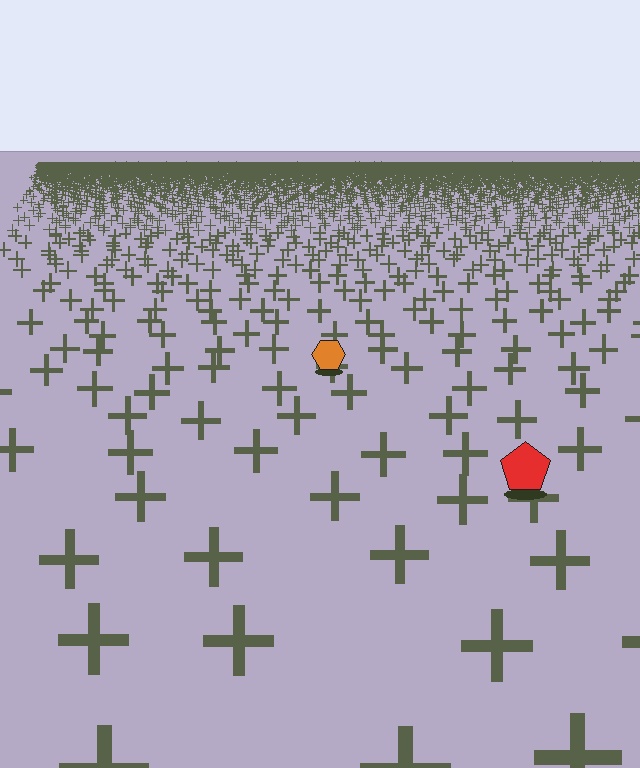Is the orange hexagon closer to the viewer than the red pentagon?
No. The red pentagon is closer — you can tell from the texture gradient: the ground texture is coarser near it.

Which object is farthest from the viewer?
The orange hexagon is farthest from the viewer. It appears smaller and the ground texture around it is denser.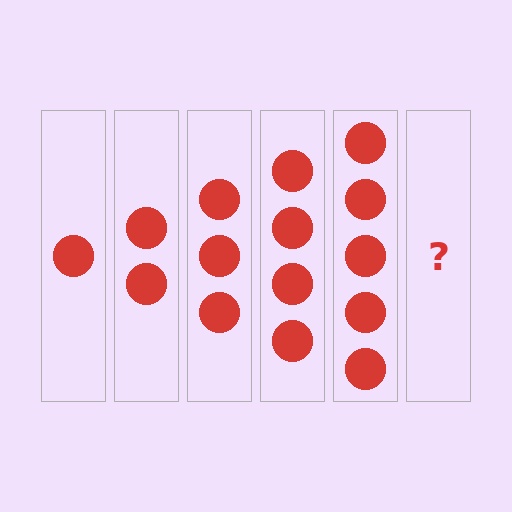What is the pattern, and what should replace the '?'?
The pattern is that each step adds one more circle. The '?' should be 6 circles.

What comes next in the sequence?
The next element should be 6 circles.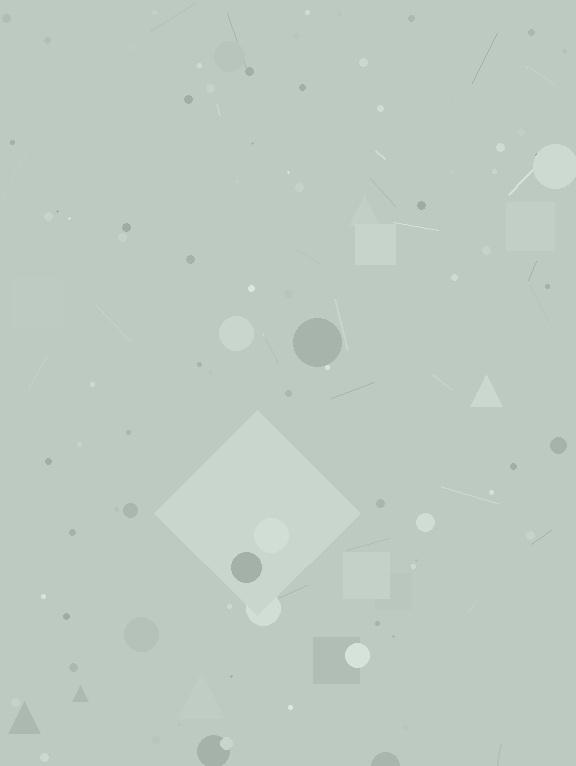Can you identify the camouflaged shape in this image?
The camouflaged shape is a diamond.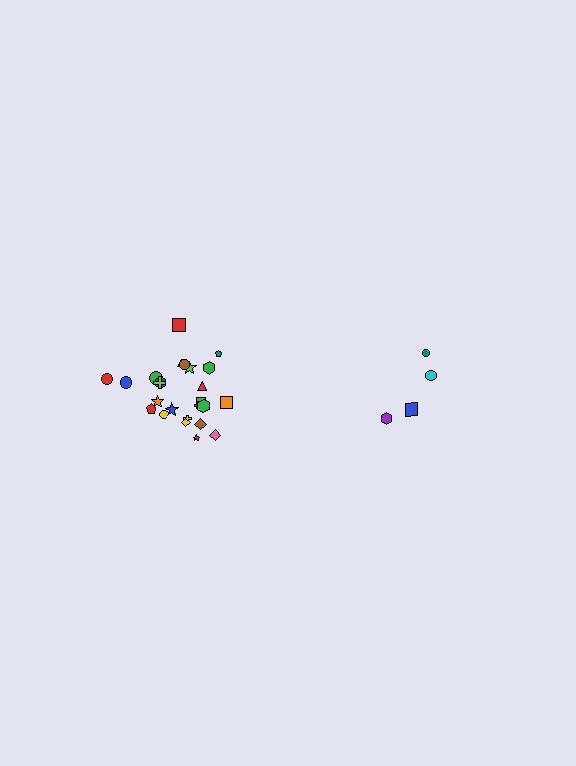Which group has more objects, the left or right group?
The left group.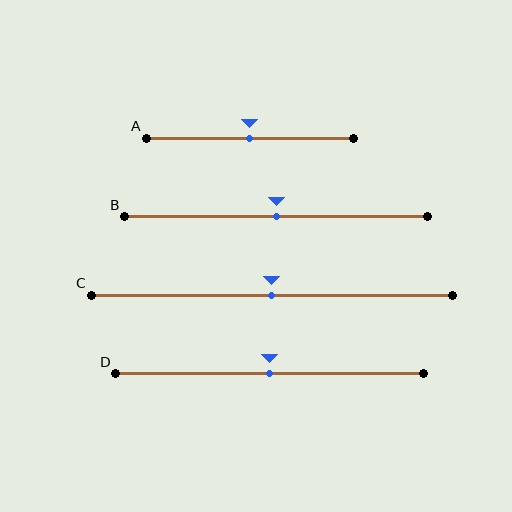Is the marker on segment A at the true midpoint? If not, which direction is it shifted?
Yes, the marker on segment A is at the true midpoint.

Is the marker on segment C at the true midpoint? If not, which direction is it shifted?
Yes, the marker on segment C is at the true midpoint.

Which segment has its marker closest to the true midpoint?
Segment A has its marker closest to the true midpoint.